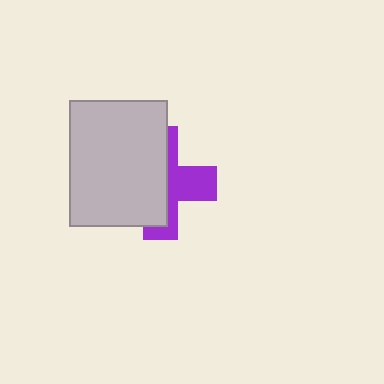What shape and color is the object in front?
The object in front is a light gray rectangle.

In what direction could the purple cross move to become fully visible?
The purple cross could move right. That would shift it out from behind the light gray rectangle entirely.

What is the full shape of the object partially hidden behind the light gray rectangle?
The partially hidden object is a purple cross.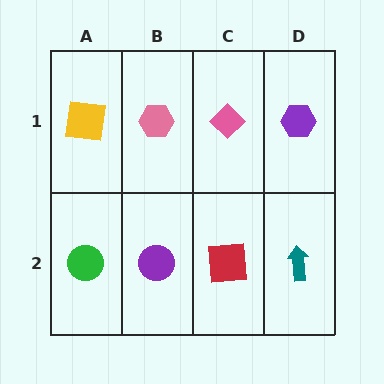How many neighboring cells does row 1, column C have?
3.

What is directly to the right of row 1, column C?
A purple hexagon.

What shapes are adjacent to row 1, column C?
A red square (row 2, column C), a pink hexagon (row 1, column B), a purple hexagon (row 1, column D).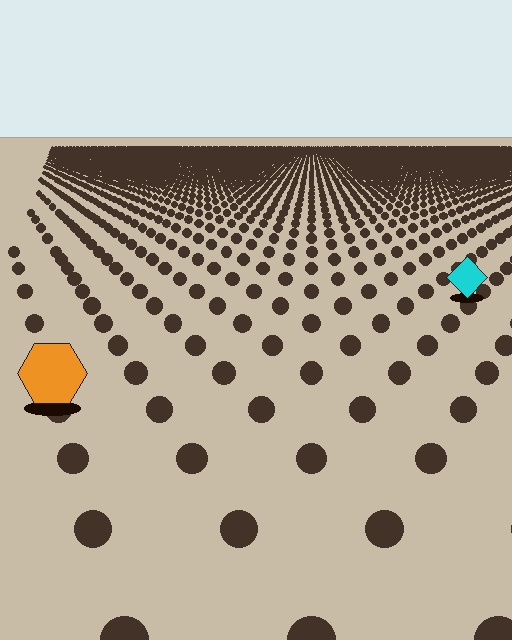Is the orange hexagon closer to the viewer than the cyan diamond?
Yes. The orange hexagon is closer — you can tell from the texture gradient: the ground texture is coarser near it.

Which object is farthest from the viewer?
The cyan diamond is farthest from the viewer. It appears smaller and the ground texture around it is denser.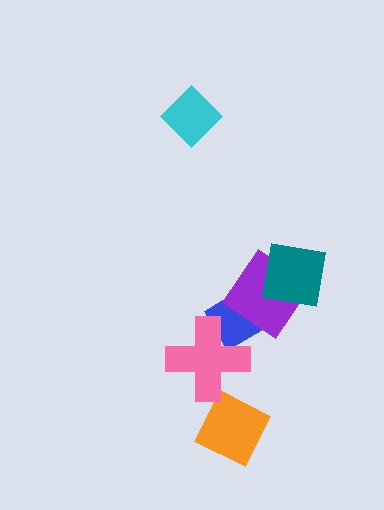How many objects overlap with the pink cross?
2 objects overlap with the pink cross.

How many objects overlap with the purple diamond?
2 objects overlap with the purple diamond.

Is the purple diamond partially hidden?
Yes, it is partially covered by another shape.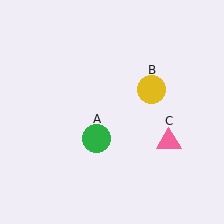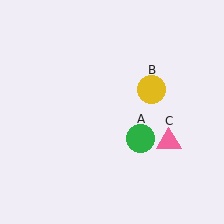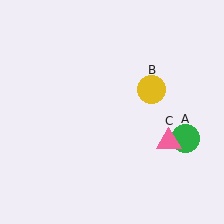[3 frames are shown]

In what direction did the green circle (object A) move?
The green circle (object A) moved right.